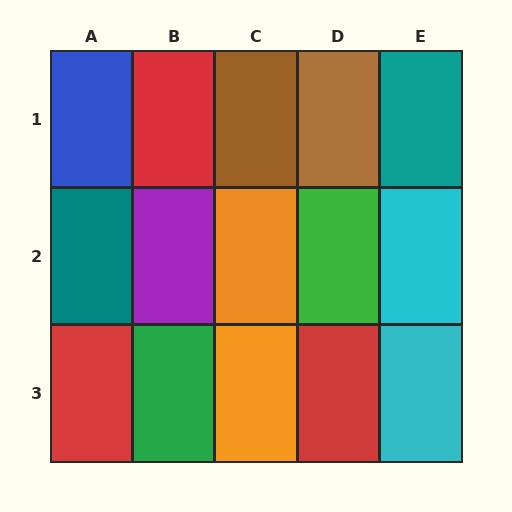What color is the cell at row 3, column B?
Green.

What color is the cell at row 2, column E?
Cyan.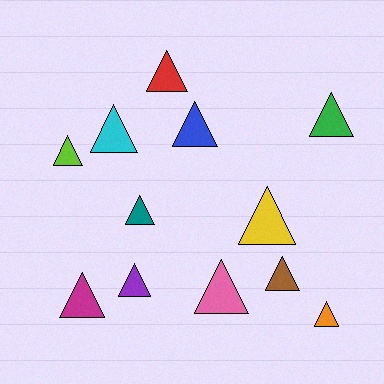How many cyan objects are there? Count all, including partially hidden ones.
There is 1 cyan object.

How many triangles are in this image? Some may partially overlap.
There are 12 triangles.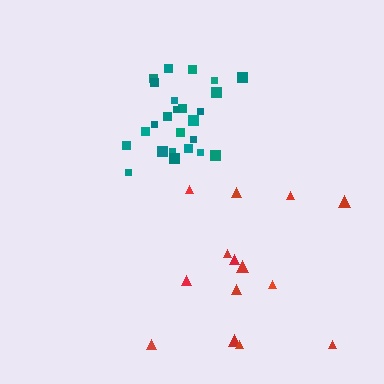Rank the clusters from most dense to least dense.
teal, red.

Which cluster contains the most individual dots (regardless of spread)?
Teal (25).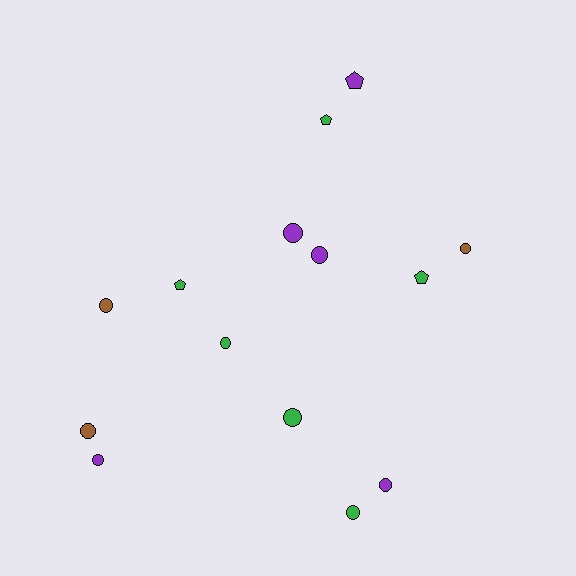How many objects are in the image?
There are 14 objects.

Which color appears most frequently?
Green, with 6 objects.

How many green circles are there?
There are 3 green circles.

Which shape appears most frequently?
Circle, with 10 objects.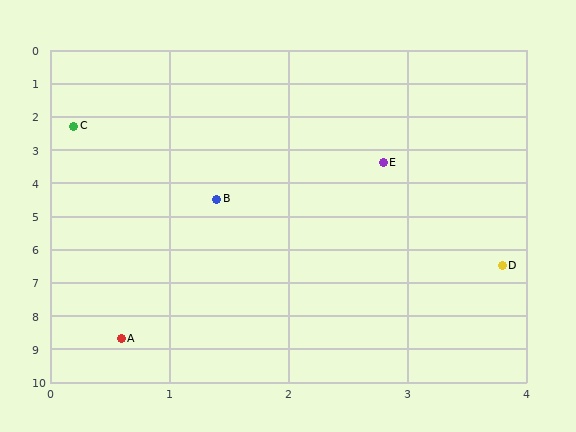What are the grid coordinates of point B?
Point B is at approximately (1.4, 4.5).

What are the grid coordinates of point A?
Point A is at approximately (0.6, 8.7).